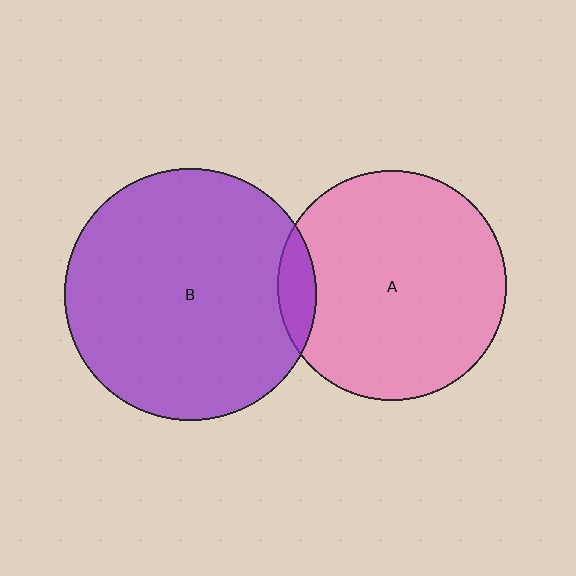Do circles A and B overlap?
Yes.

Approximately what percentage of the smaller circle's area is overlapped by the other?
Approximately 10%.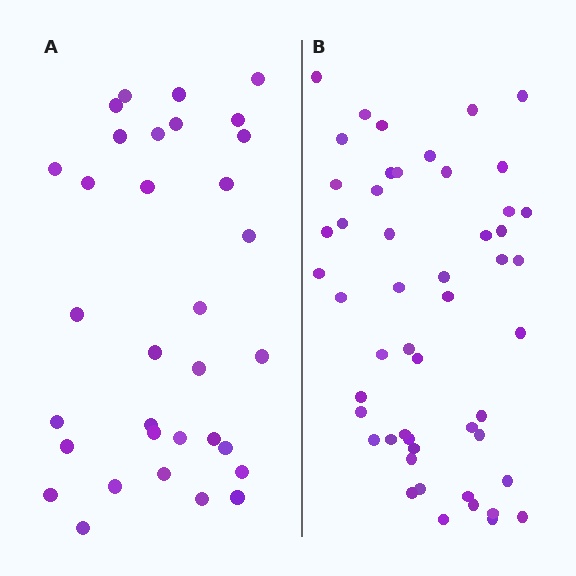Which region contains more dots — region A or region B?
Region B (the right region) has more dots.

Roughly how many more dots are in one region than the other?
Region B has approximately 20 more dots than region A.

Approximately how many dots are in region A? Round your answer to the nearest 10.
About 30 dots. (The exact count is 33, which rounds to 30.)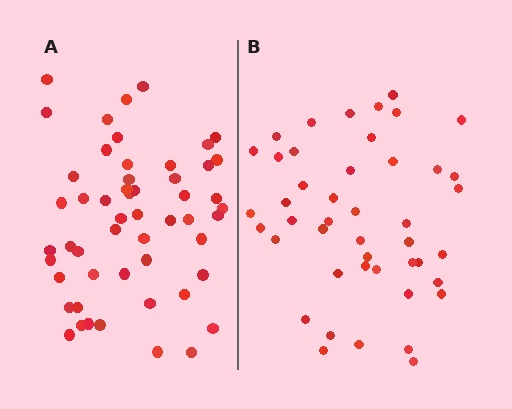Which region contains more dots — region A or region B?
Region A (the left region) has more dots.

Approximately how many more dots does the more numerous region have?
Region A has roughly 8 or so more dots than region B.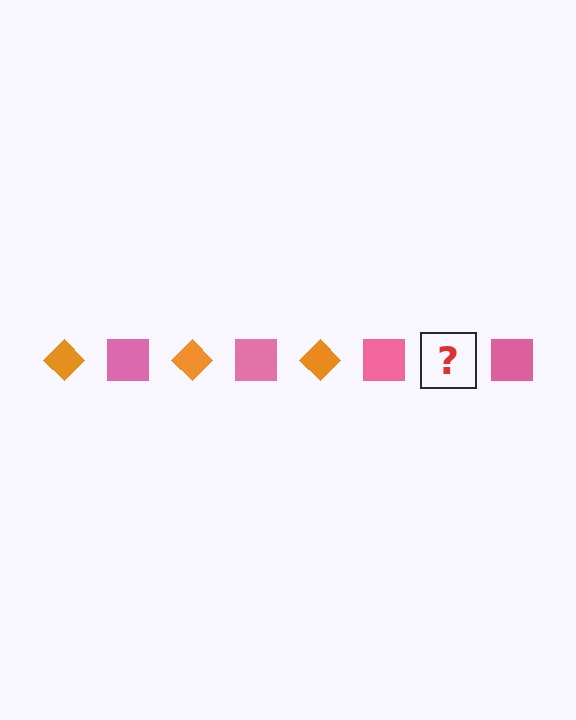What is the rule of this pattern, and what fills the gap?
The rule is that the pattern alternates between orange diamond and pink square. The gap should be filled with an orange diamond.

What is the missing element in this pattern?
The missing element is an orange diamond.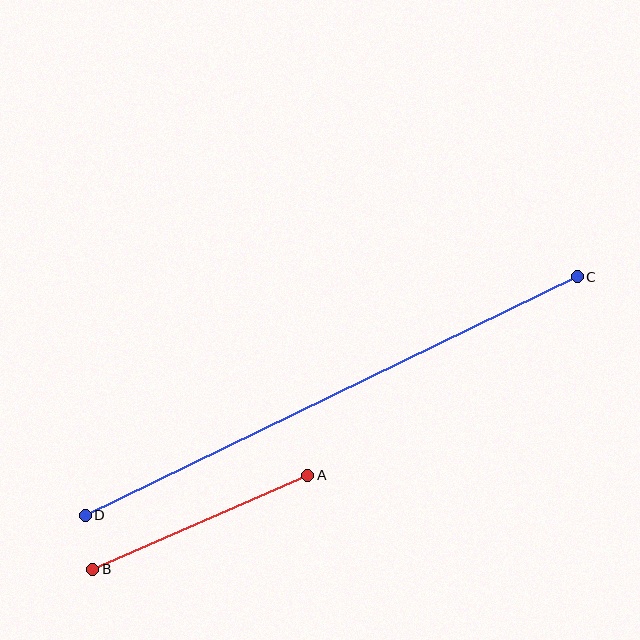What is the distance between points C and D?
The distance is approximately 547 pixels.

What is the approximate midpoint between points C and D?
The midpoint is at approximately (331, 396) pixels.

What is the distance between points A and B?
The distance is approximately 235 pixels.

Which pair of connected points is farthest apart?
Points C and D are farthest apart.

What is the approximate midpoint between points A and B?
The midpoint is at approximately (200, 522) pixels.